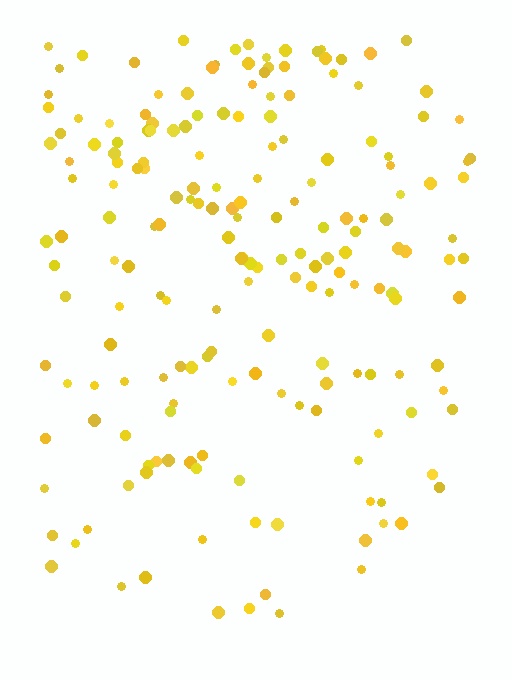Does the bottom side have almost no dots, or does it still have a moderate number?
Still a moderate number, just noticeably fewer than the top.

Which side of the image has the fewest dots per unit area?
The bottom.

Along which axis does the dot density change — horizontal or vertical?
Vertical.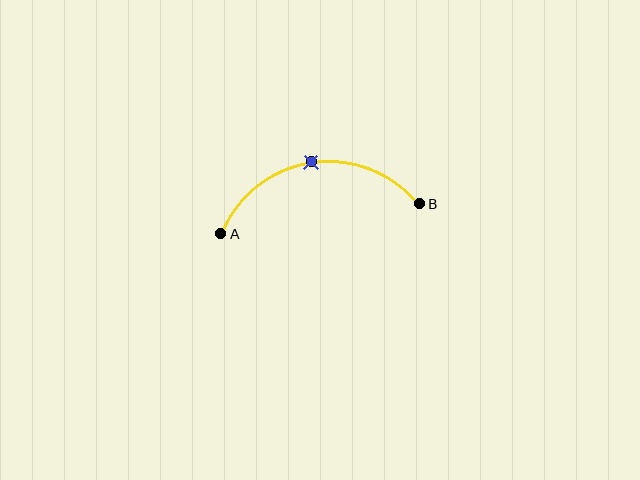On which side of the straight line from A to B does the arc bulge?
The arc bulges above the straight line connecting A and B.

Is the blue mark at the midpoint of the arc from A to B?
Yes. The blue mark lies on the arc at equal arc-length from both A and B — it is the arc midpoint.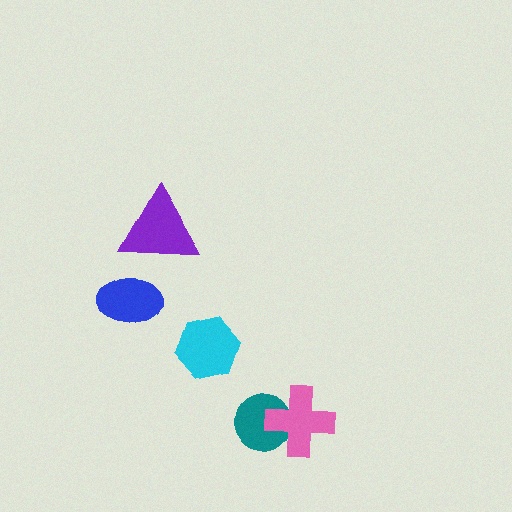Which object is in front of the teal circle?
The pink cross is in front of the teal circle.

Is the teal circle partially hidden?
Yes, it is partially covered by another shape.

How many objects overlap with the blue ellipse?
0 objects overlap with the blue ellipse.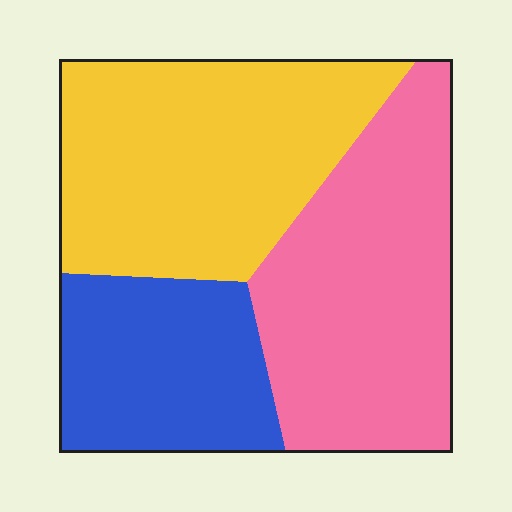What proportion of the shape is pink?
Pink takes up between a quarter and a half of the shape.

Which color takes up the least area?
Blue, at roughly 25%.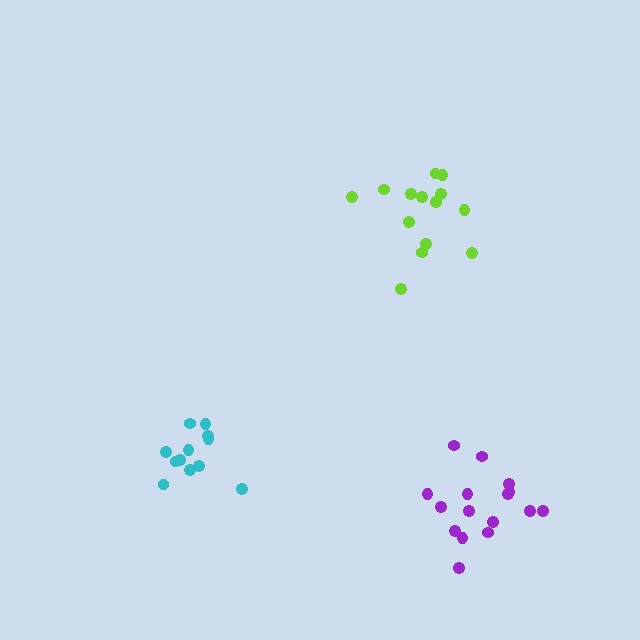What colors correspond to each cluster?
The clusters are colored: cyan, lime, purple.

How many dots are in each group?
Group 1: 12 dots, Group 2: 14 dots, Group 3: 16 dots (42 total).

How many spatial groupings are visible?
There are 3 spatial groupings.